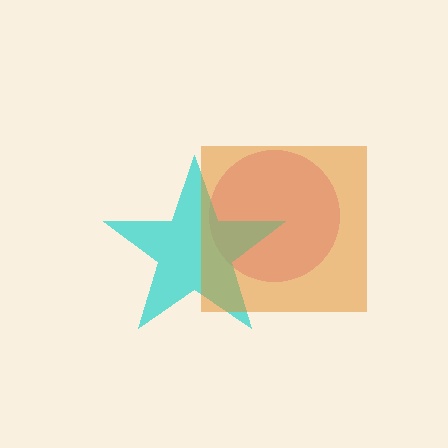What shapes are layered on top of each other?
The layered shapes are: a pink circle, a cyan star, an orange square.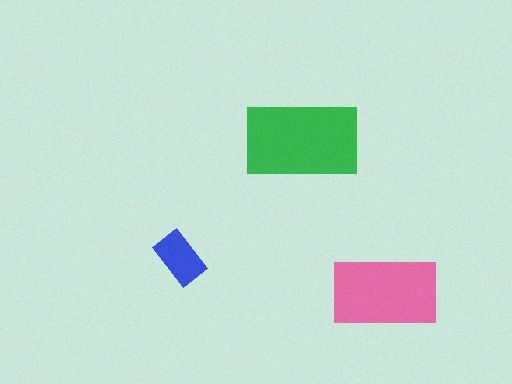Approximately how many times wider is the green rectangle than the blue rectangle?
About 2 times wider.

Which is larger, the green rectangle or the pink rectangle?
The green one.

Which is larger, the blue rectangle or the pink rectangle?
The pink one.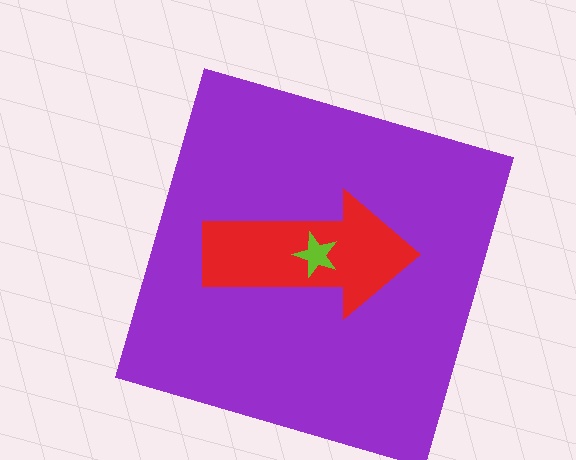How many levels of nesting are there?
3.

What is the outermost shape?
The purple square.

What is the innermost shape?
The lime star.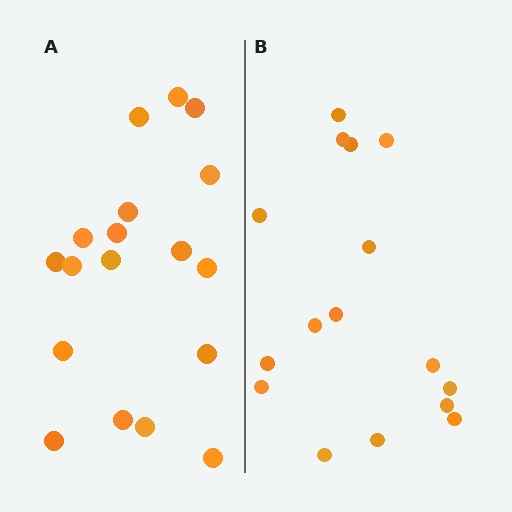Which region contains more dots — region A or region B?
Region A (the left region) has more dots.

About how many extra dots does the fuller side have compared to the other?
Region A has just a few more — roughly 2 or 3 more dots than region B.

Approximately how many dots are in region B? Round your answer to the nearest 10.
About 20 dots. (The exact count is 16, which rounds to 20.)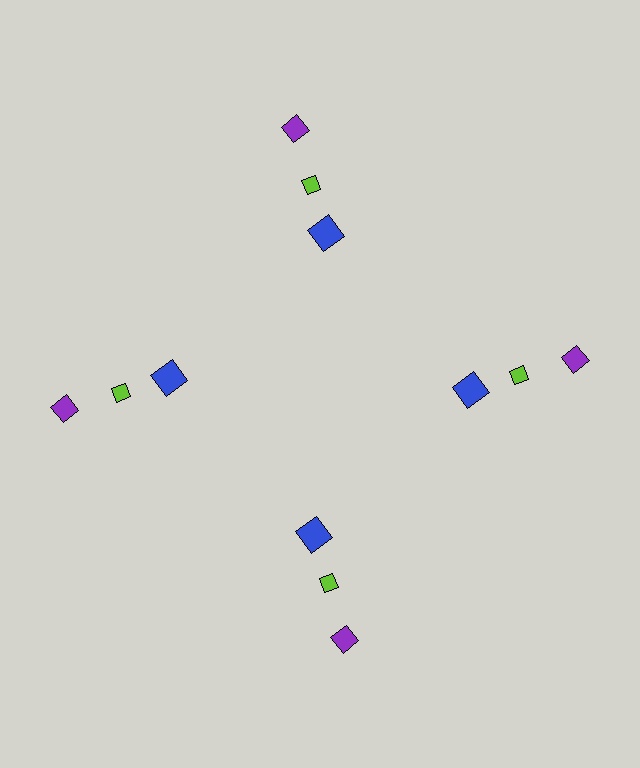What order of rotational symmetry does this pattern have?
This pattern has 4-fold rotational symmetry.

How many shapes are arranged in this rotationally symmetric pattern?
There are 12 shapes, arranged in 4 groups of 3.